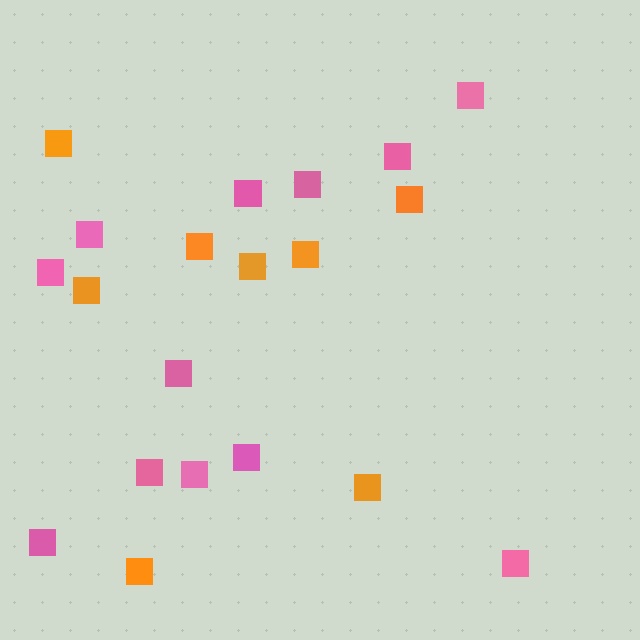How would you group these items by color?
There are 2 groups: one group of orange squares (8) and one group of pink squares (12).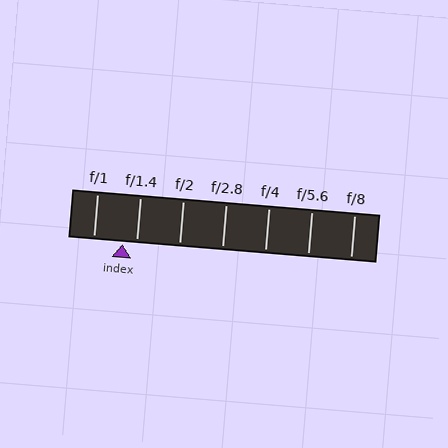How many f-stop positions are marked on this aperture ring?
There are 7 f-stop positions marked.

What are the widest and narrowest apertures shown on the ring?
The widest aperture shown is f/1 and the narrowest is f/8.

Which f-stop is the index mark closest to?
The index mark is closest to f/1.4.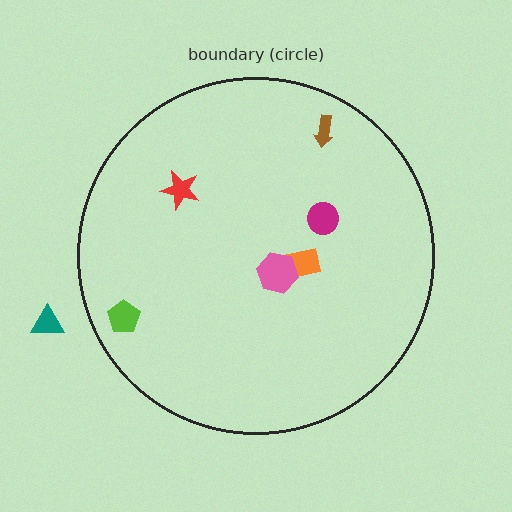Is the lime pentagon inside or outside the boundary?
Inside.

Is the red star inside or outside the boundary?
Inside.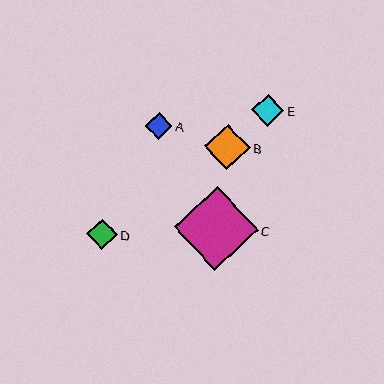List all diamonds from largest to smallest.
From largest to smallest: C, B, E, D, A.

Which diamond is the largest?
Diamond C is the largest with a size of approximately 84 pixels.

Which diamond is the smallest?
Diamond A is the smallest with a size of approximately 27 pixels.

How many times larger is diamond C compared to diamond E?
Diamond C is approximately 2.6 times the size of diamond E.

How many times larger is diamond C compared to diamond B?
Diamond C is approximately 1.8 times the size of diamond B.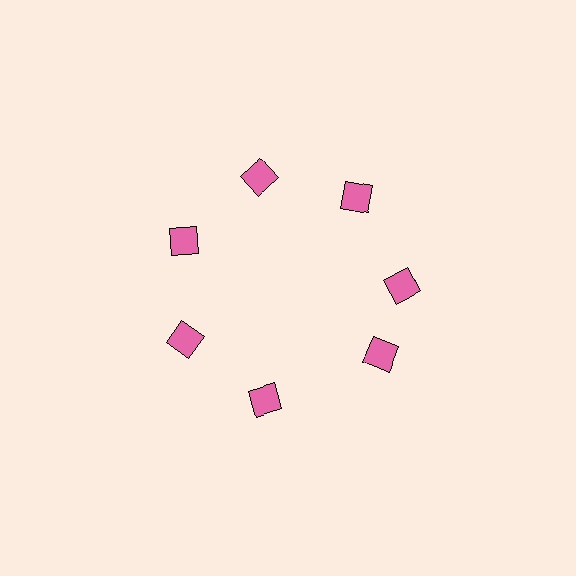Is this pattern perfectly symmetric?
No. The 7 pink diamonds are arranged in a ring, but one element near the 5 o'clock position is rotated out of alignment along the ring, breaking the 7-fold rotational symmetry.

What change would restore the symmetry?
The symmetry would be restored by rotating it back into even spacing with its neighbors so that all 7 diamonds sit at equal angles and equal distance from the center.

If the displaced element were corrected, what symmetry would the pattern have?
It would have 7-fold rotational symmetry — the pattern would map onto itself every 51 degrees.